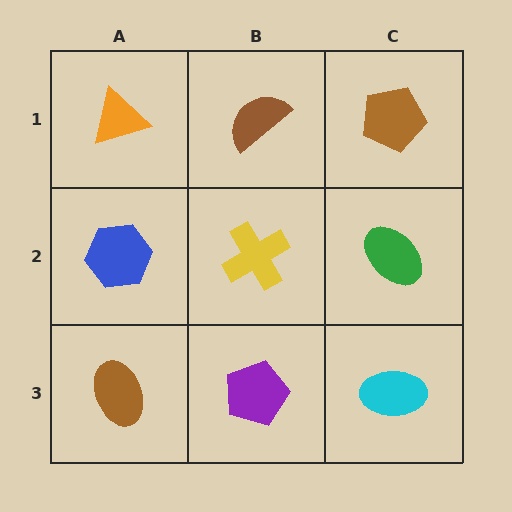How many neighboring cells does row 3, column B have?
3.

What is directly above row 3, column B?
A yellow cross.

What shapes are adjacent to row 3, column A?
A blue hexagon (row 2, column A), a purple pentagon (row 3, column B).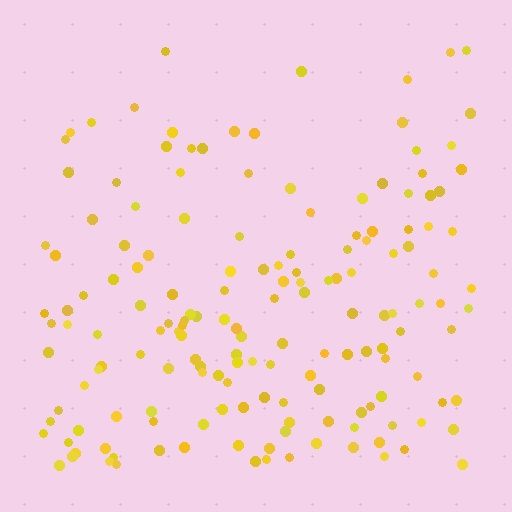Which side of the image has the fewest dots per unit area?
The top.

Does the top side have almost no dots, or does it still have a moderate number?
Still a moderate number, just noticeably fewer than the bottom.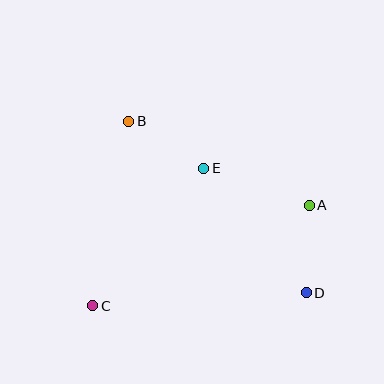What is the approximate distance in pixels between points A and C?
The distance between A and C is approximately 238 pixels.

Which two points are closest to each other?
Points A and D are closest to each other.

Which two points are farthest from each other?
Points B and D are farthest from each other.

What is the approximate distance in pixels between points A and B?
The distance between A and B is approximately 199 pixels.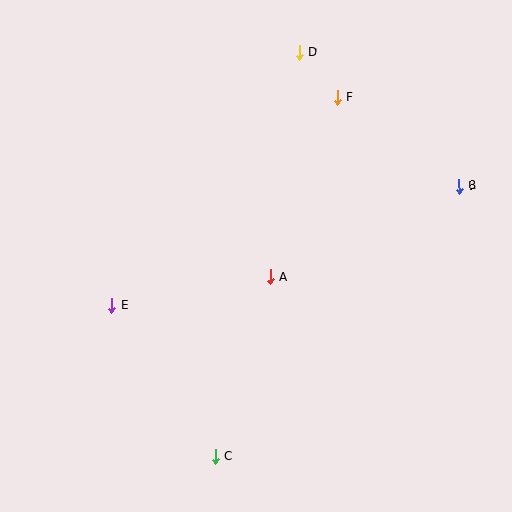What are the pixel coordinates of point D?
Point D is at (299, 53).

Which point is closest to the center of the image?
Point A at (270, 277) is closest to the center.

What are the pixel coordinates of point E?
Point E is at (111, 306).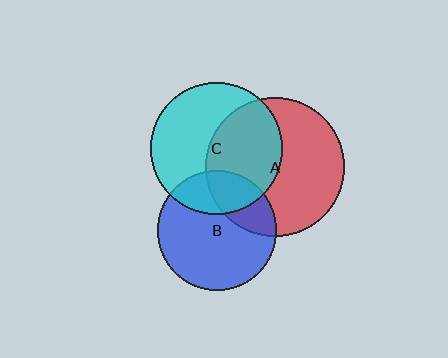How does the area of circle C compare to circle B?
Approximately 1.2 times.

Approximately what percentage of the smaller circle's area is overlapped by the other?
Approximately 25%.